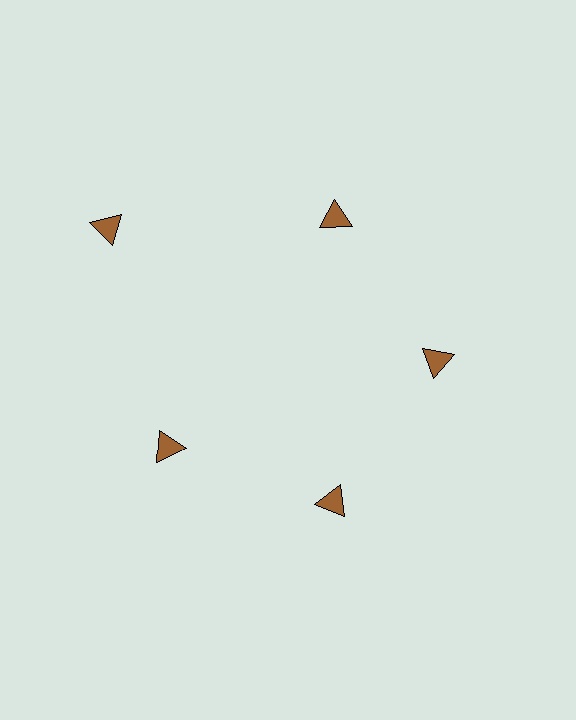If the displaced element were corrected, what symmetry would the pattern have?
It would have 5-fold rotational symmetry — the pattern would map onto itself every 72 degrees.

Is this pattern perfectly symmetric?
No. The 5 brown triangles are arranged in a ring, but one element near the 10 o'clock position is pushed outward from the center, breaking the 5-fold rotational symmetry.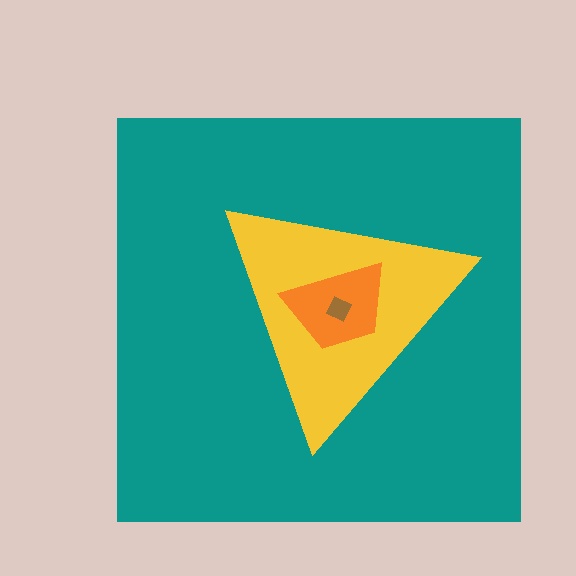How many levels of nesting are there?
4.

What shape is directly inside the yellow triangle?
The orange trapezoid.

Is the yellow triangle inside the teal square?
Yes.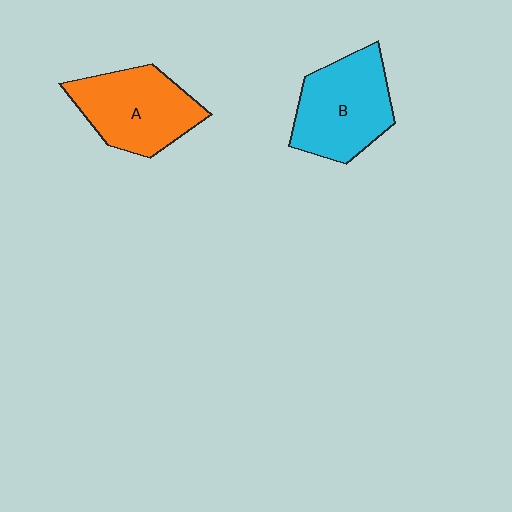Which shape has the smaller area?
Shape A (orange).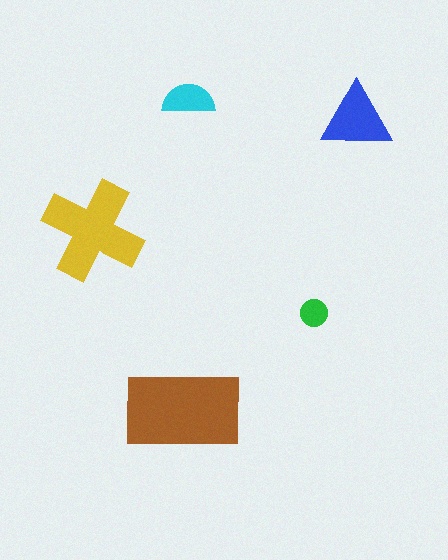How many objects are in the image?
There are 5 objects in the image.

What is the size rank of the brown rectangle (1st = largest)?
1st.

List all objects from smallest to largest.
The green circle, the cyan semicircle, the blue triangle, the yellow cross, the brown rectangle.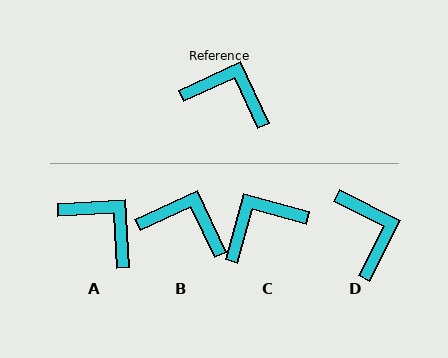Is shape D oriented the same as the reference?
No, it is off by about 52 degrees.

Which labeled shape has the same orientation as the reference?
B.